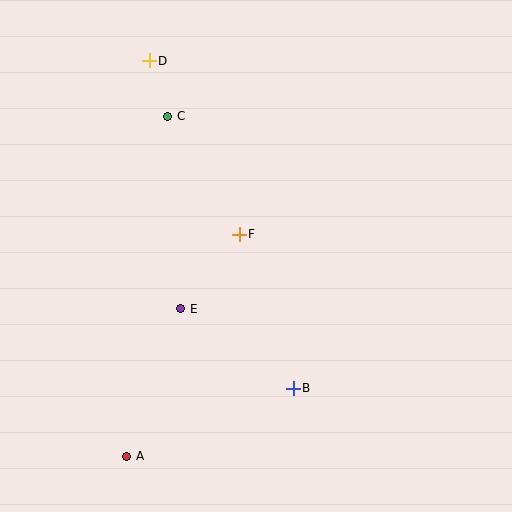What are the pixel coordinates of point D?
Point D is at (149, 61).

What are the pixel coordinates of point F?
Point F is at (239, 234).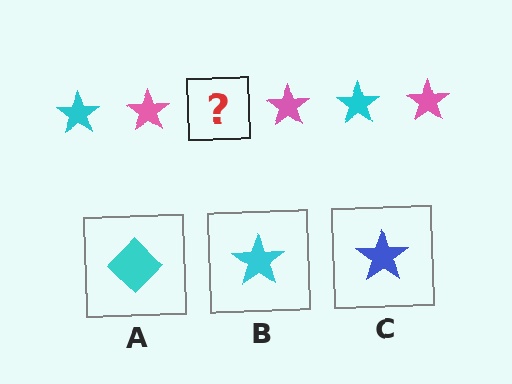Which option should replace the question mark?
Option B.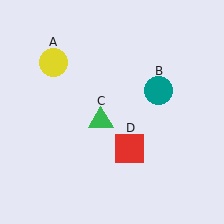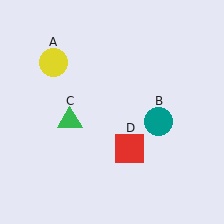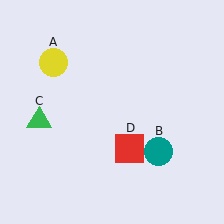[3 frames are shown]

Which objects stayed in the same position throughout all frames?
Yellow circle (object A) and red square (object D) remained stationary.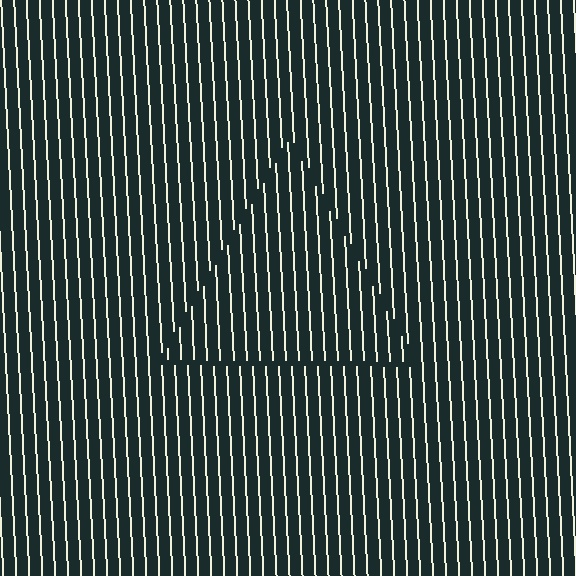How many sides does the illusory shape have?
3 sides — the line-ends trace a triangle.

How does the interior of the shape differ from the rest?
The interior of the shape contains the same grating, shifted by half a period — the contour is defined by the phase discontinuity where line-ends from the inner and outer gratings abut.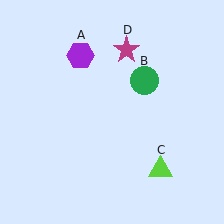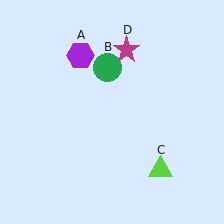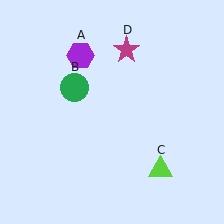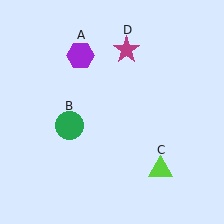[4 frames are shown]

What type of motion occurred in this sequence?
The green circle (object B) rotated counterclockwise around the center of the scene.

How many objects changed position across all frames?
1 object changed position: green circle (object B).